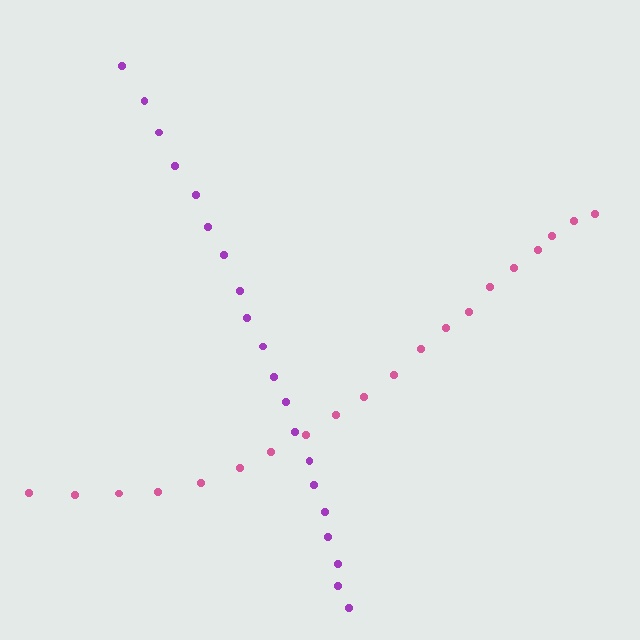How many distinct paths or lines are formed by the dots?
There are 2 distinct paths.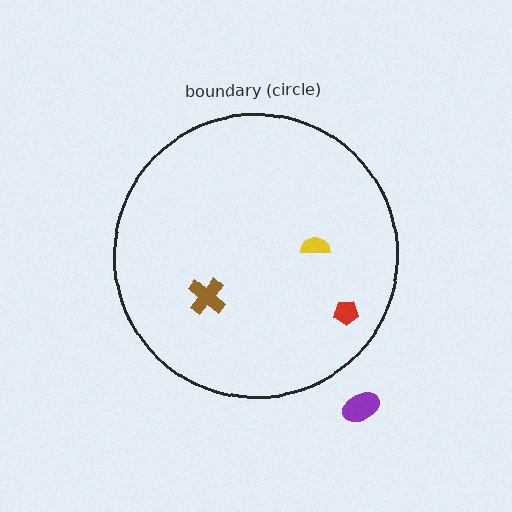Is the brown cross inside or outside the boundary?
Inside.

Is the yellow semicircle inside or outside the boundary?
Inside.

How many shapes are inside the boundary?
3 inside, 1 outside.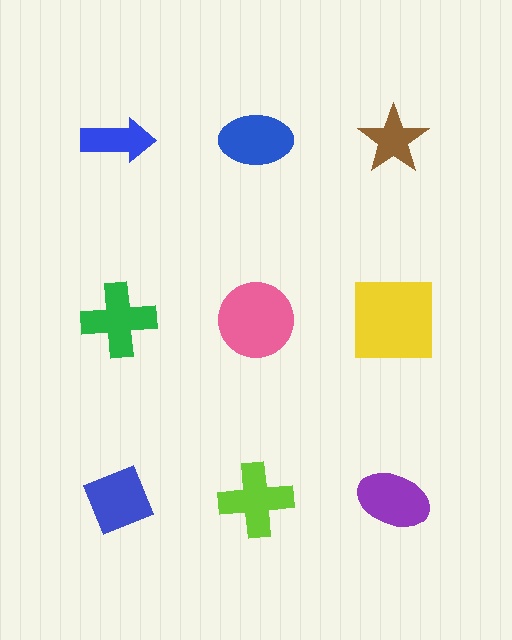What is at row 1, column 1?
A blue arrow.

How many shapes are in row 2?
3 shapes.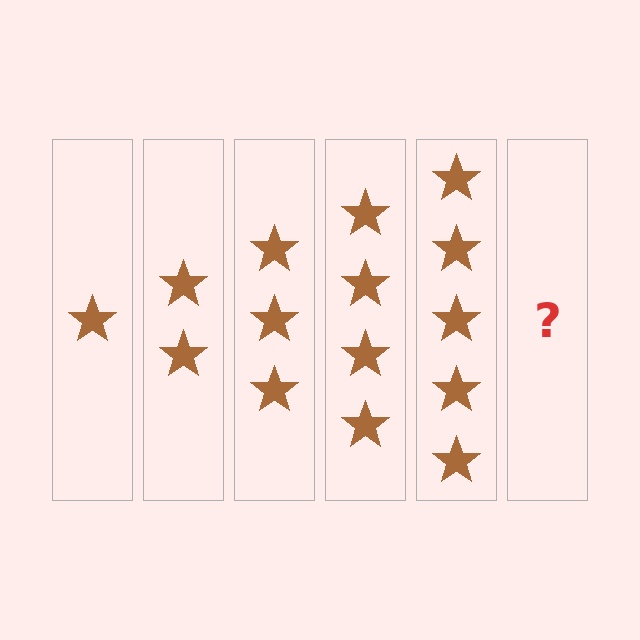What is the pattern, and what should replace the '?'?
The pattern is that each step adds one more star. The '?' should be 6 stars.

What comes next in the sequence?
The next element should be 6 stars.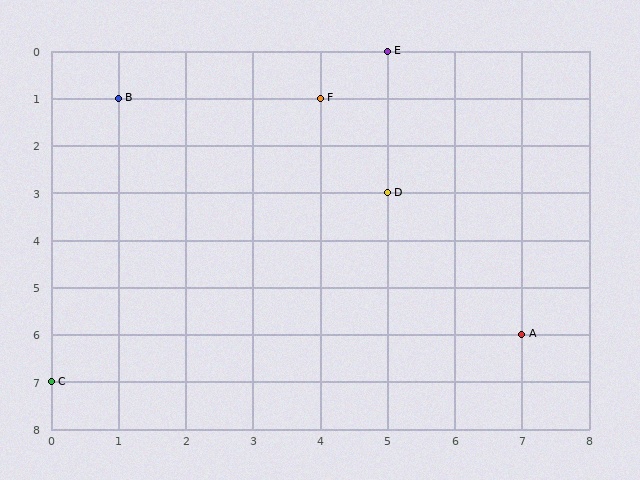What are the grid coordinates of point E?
Point E is at grid coordinates (5, 0).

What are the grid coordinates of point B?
Point B is at grid coordinates (1, 1).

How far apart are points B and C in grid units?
Points B and C are 1 column and 6 rows apart (about 6.1 grid units diagonally).